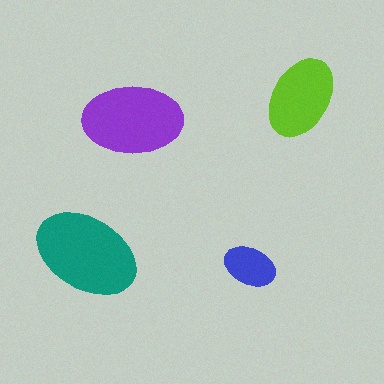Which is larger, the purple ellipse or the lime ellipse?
The purple one.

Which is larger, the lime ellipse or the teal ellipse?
The teal one.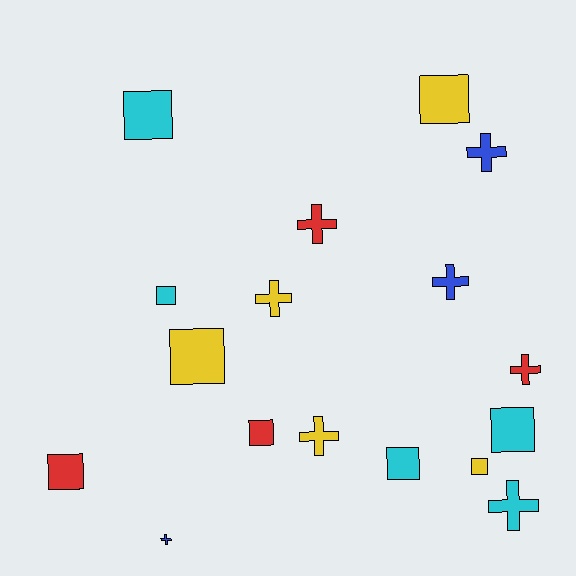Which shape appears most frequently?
Square, with 9 objects.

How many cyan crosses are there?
There is 1 cyan cross.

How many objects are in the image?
There are 17 objects.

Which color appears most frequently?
Yellow, with 5 objects.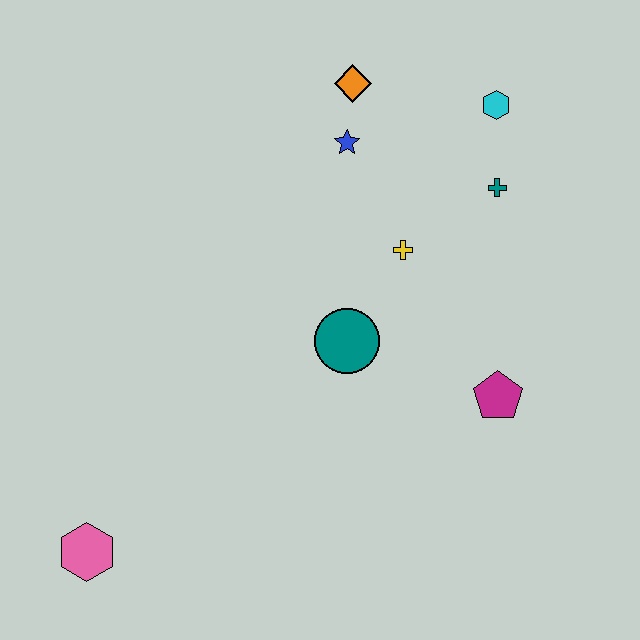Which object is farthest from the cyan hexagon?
The pink hexagon is farthest from the cyan hexagon.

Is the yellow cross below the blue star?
Yes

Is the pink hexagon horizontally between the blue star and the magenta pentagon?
No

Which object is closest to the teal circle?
The yellow cross is closest to the teal circle.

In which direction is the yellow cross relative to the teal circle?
The yellow cross is above the teal circle.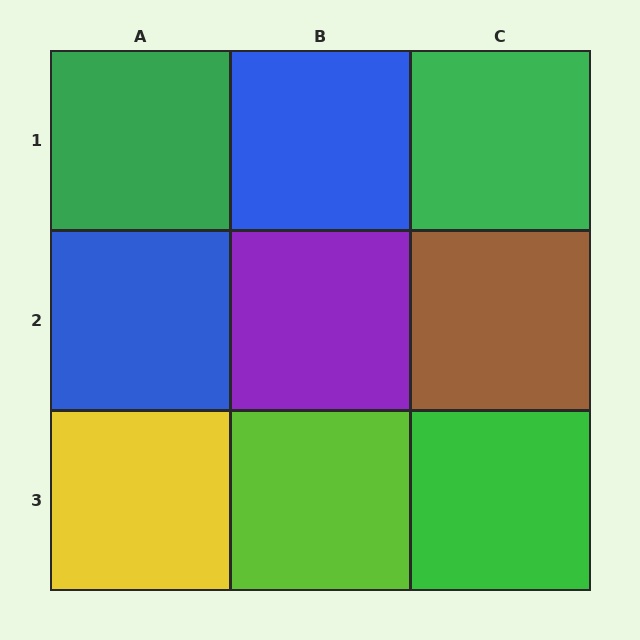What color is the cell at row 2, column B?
Purple.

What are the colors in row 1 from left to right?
Green, blue, green.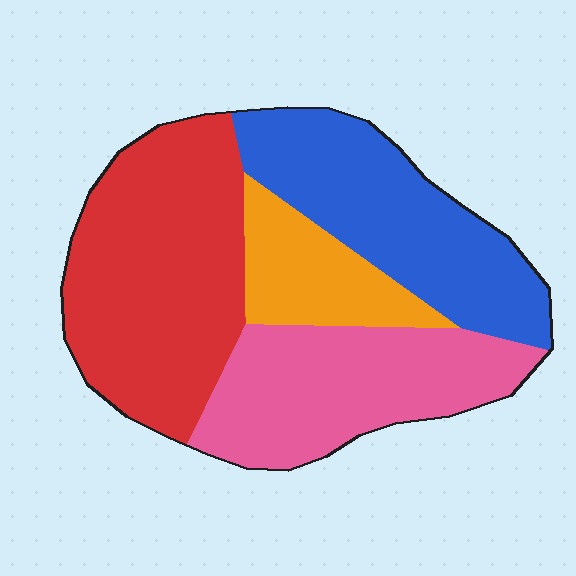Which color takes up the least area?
Orange, at roughly 15%.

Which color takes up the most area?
Red, at roughly 35%.